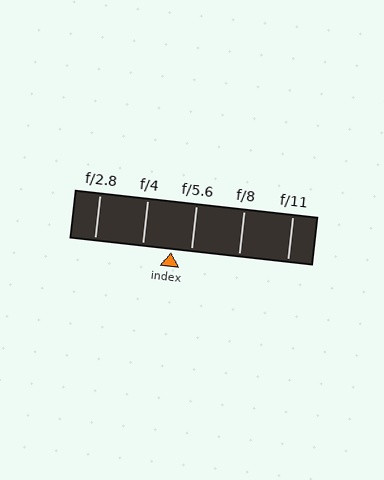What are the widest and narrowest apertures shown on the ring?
The widest aperture shown is f/2.8 and the narrowest is f/11.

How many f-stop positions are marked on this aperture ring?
There are 5 f-stop positions marked.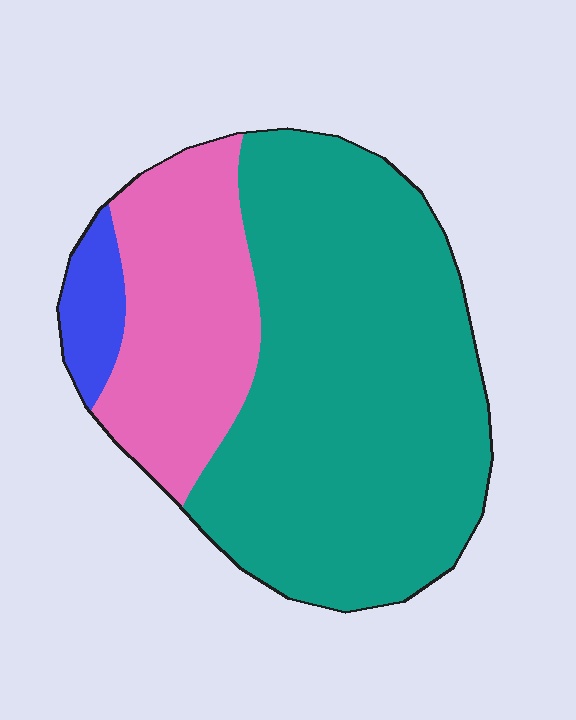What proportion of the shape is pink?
Pink takes up about one quarter (1/4) of the shape.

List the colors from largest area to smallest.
From largest to smallest: teal, pink, blue.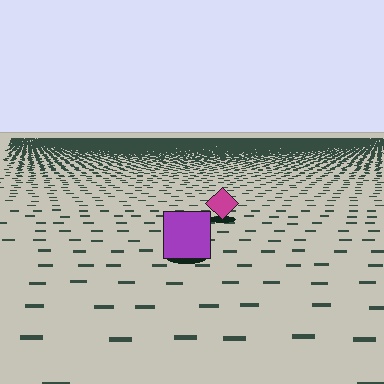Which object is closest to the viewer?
The purple square is closest. The texture marks near it are larger and more spread out.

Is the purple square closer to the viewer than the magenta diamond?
Yes. The purple square is closer — you can tell from the texture gradient: the ground texture is coarser near it.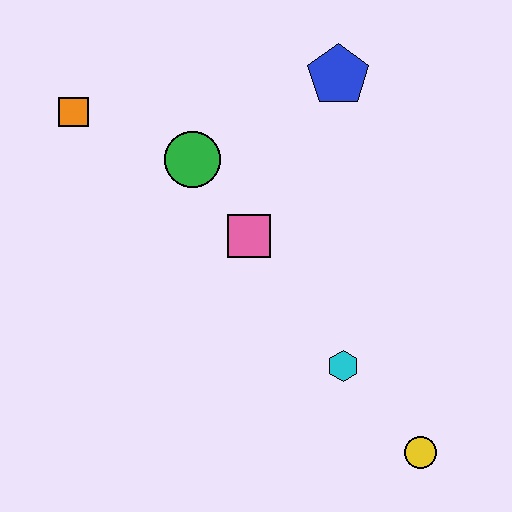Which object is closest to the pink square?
The green circle is closest to the pink square.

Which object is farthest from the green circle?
The yellow circle is farthest from the green circle.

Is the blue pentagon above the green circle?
Yes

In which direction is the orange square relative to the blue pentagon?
The orange square is to the left of the blue pentagon.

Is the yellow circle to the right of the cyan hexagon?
Yes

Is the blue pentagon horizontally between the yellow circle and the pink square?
Yes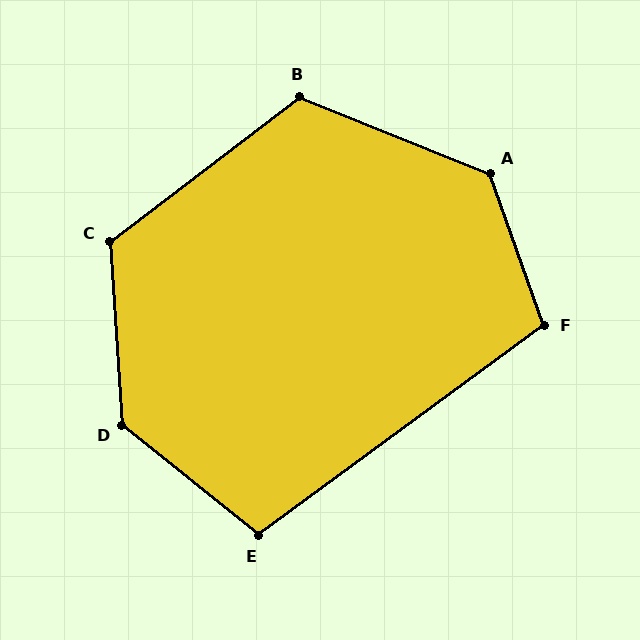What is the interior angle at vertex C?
Approximately 124 degrees (obtuse).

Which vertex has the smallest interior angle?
E, at approximately 105 degrees.